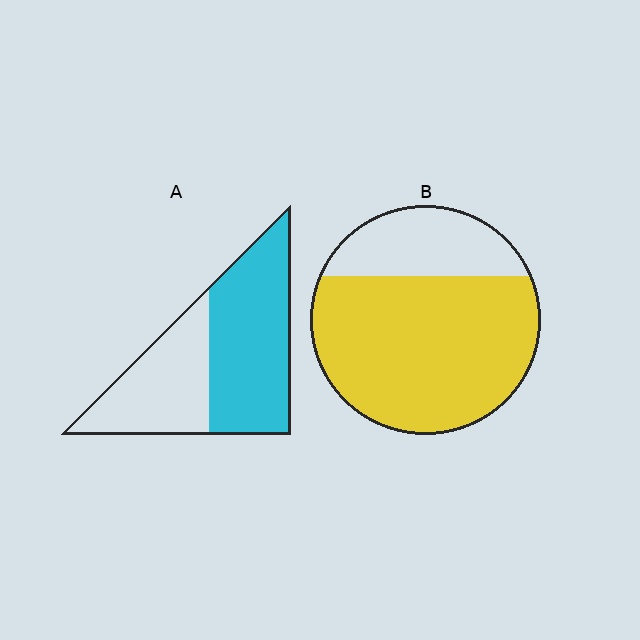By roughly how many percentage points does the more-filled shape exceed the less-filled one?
By roughly 15 percentage points (B over A).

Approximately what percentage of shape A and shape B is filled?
A is approximately 60% and B is approximately 75%.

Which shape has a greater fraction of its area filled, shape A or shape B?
Shape B.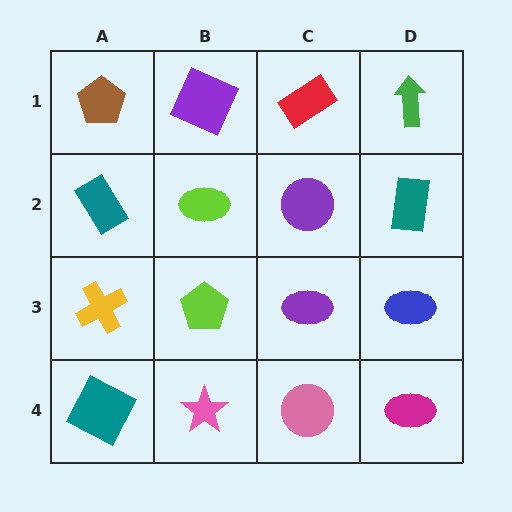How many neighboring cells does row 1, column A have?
2.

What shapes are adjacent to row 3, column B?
A lime ellipse (row 2, column B), a pink star (row 4, column B), a yellow cross (row 3, column A), a purple ellipse (row 3, column C).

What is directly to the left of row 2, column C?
A lime ellipse.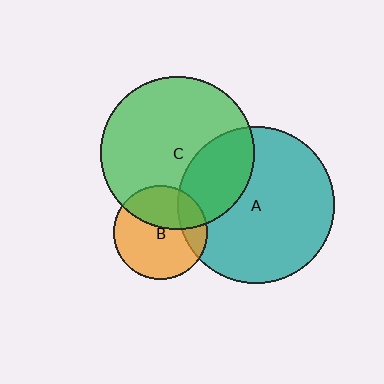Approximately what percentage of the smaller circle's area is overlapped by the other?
Approximately 35%.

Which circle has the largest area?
Circle A (teal).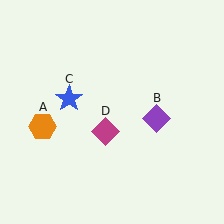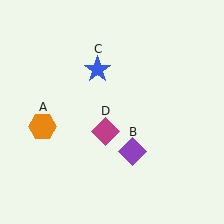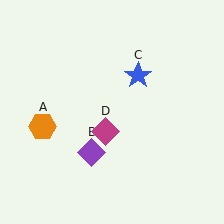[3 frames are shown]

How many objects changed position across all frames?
2 objects changed position: purple diamond (object B), blue star (object C).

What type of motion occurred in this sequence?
The purple diamond (object B), blue star (object C) rotated clockwise around the center of the scene.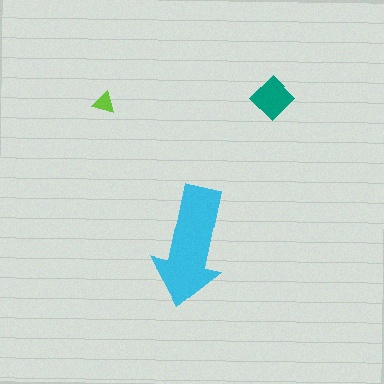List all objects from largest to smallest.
The cyan arrow, the teal diamond, the lime triangle.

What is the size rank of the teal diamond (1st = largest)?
2nd.